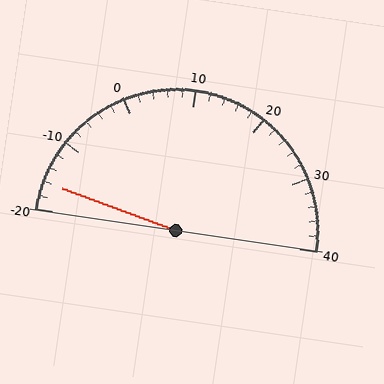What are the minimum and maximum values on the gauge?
The gauge ranges from -20 to 40.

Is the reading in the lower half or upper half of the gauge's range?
The reading is in the lower half of the range (-20 to 40).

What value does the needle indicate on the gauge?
The needle indicates approximately -16.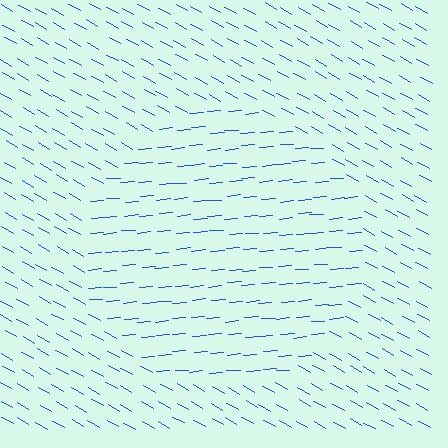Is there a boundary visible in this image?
Yes, there is a texture boundary formed by a change in line orientation.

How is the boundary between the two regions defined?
The boundary is defined purely by a change in line orientation (approximately 34 degrees difference). All lines are the same color and thickness.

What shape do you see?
I see a circle.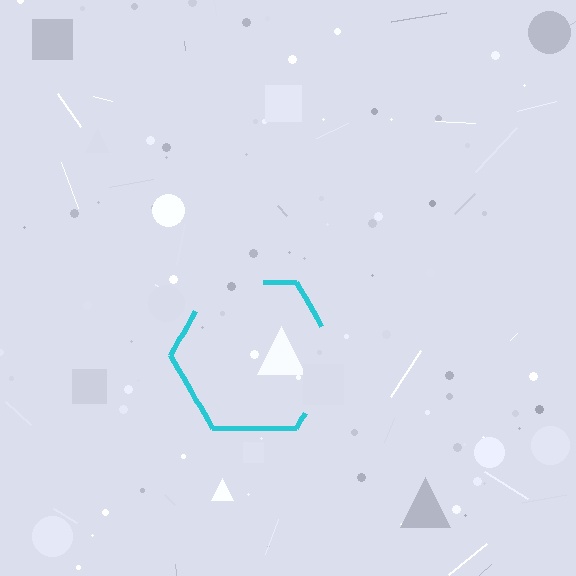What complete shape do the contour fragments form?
The contour fragments form a hexagon.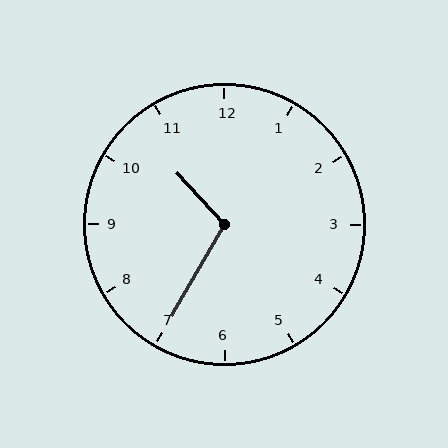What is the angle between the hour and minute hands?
Approximately 108 degrees.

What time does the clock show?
10:35.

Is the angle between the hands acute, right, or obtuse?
It is obtuse.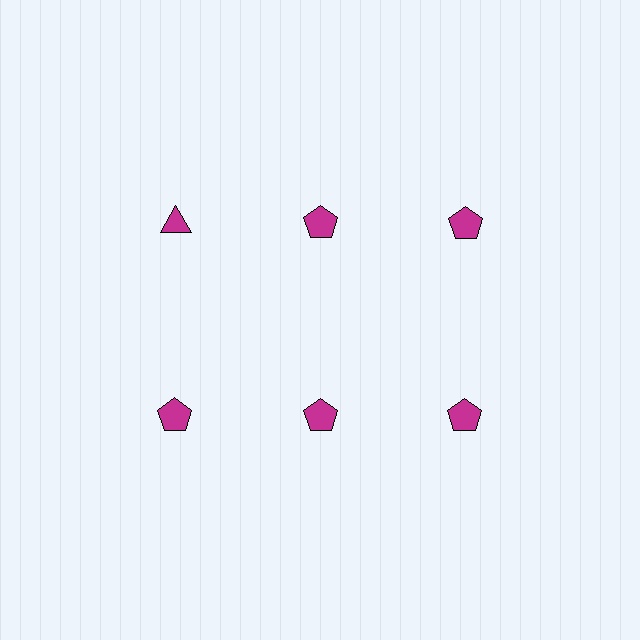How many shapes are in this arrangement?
There are 6 shapes arranged in a grid pattern.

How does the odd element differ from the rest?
It has a different shape: triangle instead of pentagon.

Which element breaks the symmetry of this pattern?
The magenta triangle in the top row, leftmost column breaks the symmetry. All other shapes are magenta pentagons.